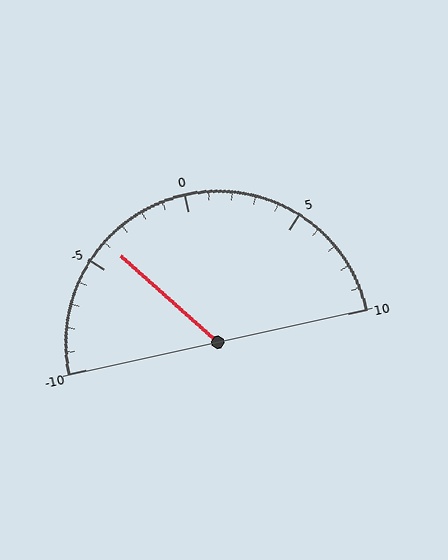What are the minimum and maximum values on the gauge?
The gauge ranges from -10 to 10.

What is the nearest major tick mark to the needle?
The nearest major tick mark is -5.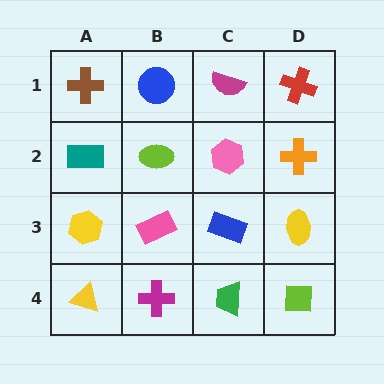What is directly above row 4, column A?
A yellow hexagon.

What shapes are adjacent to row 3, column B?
A lime ellipse (row 2, column B), a magenta cross (row 4, column B), a yellow hexagon (row 3, column A), a blue rectangle (row 3, column C).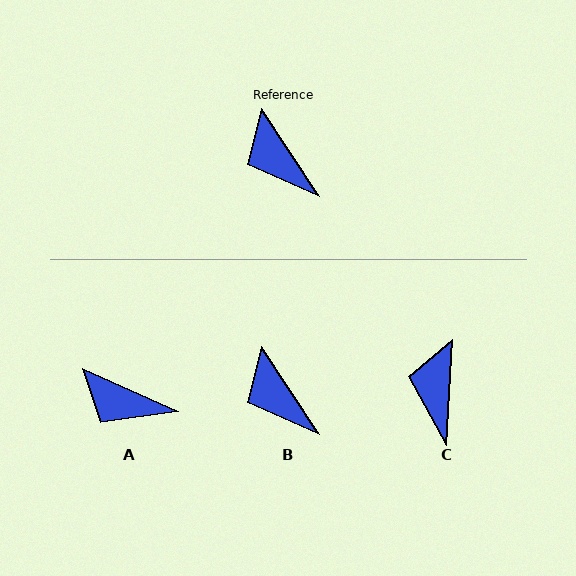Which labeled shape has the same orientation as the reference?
B.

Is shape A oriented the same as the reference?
No, it is off by about 32 degrees.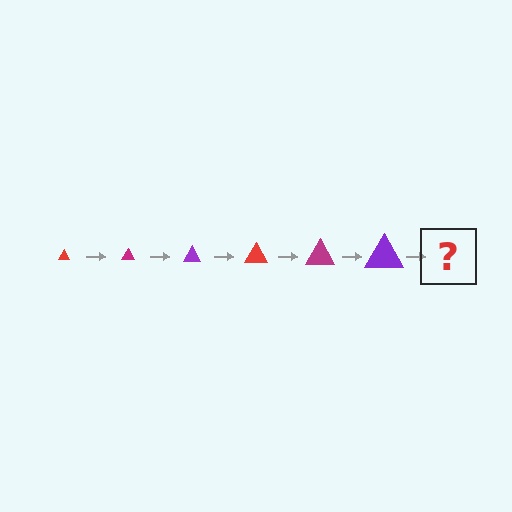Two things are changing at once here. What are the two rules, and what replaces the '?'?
The two rules are that the triangle grows larger each step and the color cycles through red, magenta, and purple. The '?' should be a red triangle, larger than the previous one.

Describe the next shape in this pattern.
It should be a red triangle, larger than the previous one.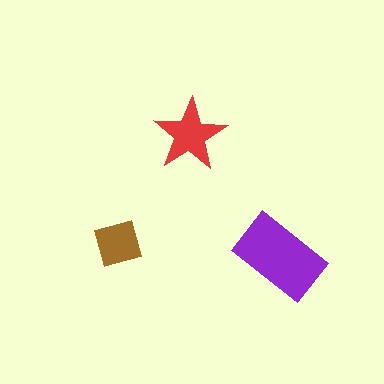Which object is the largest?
The purple rectangle.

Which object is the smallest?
The brown square.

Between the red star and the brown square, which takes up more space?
The red star.